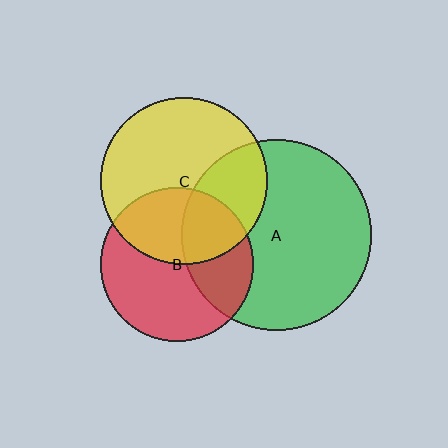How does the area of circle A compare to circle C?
Approximately 1.3 times.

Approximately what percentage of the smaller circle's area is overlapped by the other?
Approximately 35%.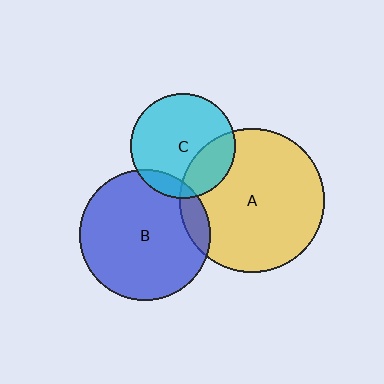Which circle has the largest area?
Circle A (yellow).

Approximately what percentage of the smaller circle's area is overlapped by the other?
Approximately 25%.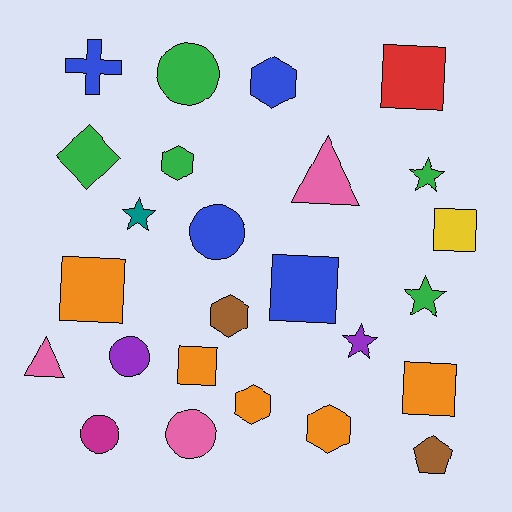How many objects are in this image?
There are 25 objects.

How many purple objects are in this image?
There are 2 purple objects.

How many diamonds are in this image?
There is 1 diamond.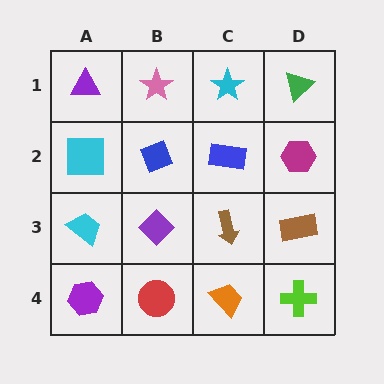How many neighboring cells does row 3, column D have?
3.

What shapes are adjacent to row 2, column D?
A green triangle (row 1, column D), a brown rectangle (row 3, column D), a blue rectangle (row 2, column C).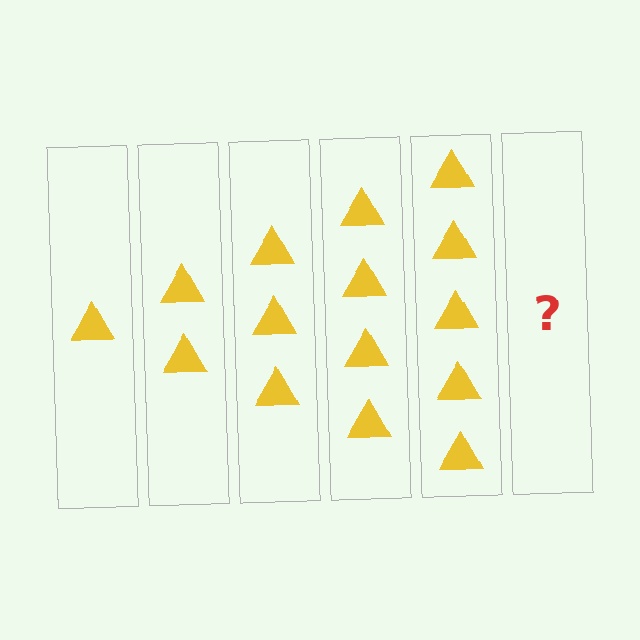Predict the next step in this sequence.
The next step is 6 triangles.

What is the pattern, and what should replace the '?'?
The pattern is that each step adds one more triangle. The '?' should be 6 triangles.